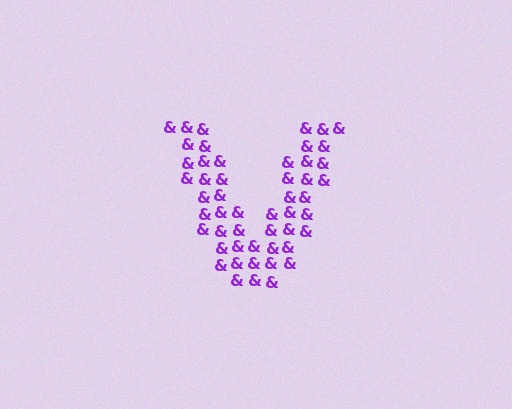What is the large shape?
The large shape is the letter V.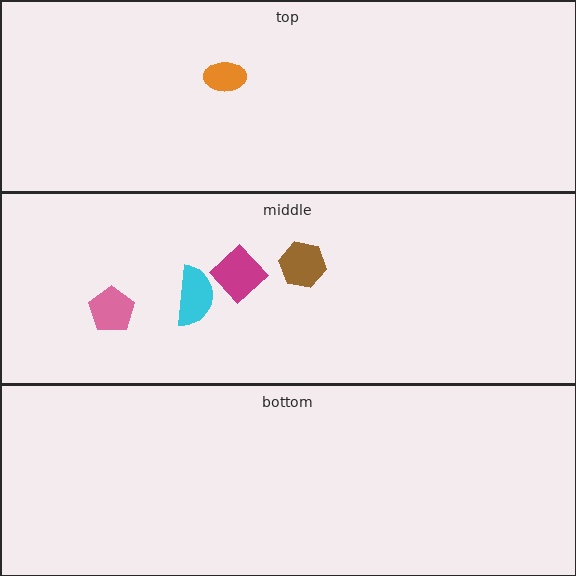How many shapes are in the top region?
1.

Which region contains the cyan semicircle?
The middle region.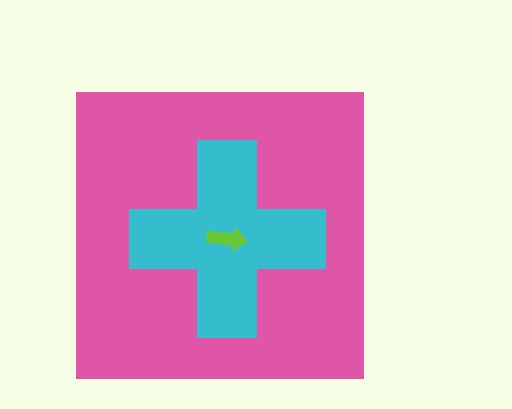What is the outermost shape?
The pink square.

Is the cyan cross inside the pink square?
Yes.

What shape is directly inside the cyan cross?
The lime arrow.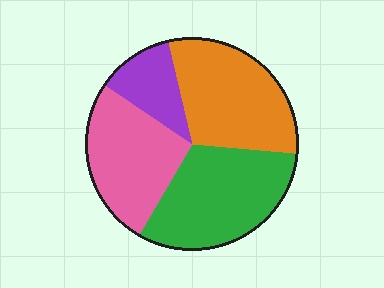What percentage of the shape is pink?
Pink takes up between a sixth and a third of the shape.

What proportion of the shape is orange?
Orange covers about 30% of the shape.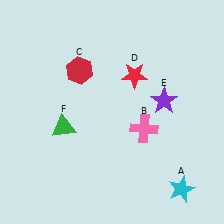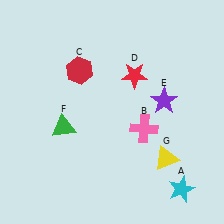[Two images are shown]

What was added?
A yellow triangle (G) was added in Image 2.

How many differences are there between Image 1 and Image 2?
There is 1 difference between the two images.